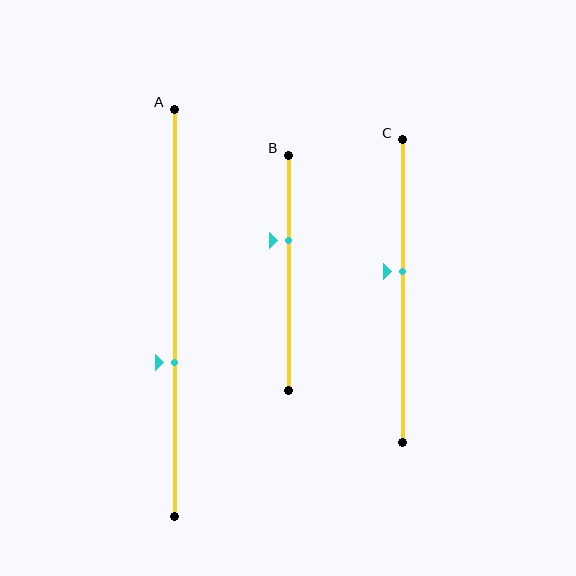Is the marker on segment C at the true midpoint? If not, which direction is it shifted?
No, the marker on segment C is shifted upward by about 6% of the segment length.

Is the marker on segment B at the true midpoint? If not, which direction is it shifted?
No, the marker on segment B is shifted upward by about 14% of the segment length.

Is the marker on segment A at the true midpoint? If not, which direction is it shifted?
No, the marker on segment A is shifted downward by about 12% of the segment length.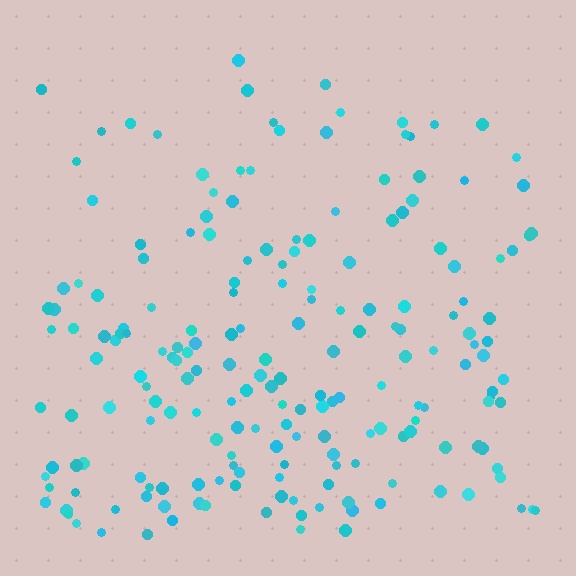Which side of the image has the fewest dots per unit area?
The top.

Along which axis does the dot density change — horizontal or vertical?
Vertical.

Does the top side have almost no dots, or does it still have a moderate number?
Still a moderate number, just noticeably fewer than the bottom.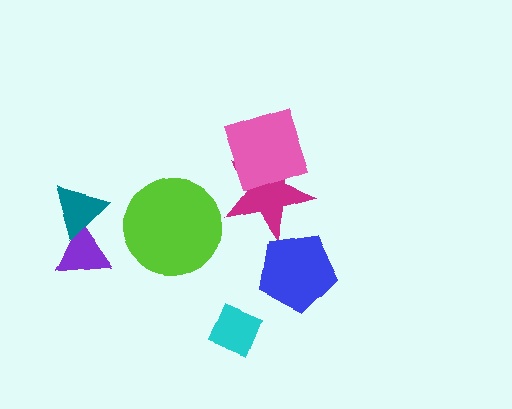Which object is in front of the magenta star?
The pink square is in front of the magenta star.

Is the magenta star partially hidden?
Yes, it is partially covered by another shape.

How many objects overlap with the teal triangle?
1 object overlaps with the teal triangle.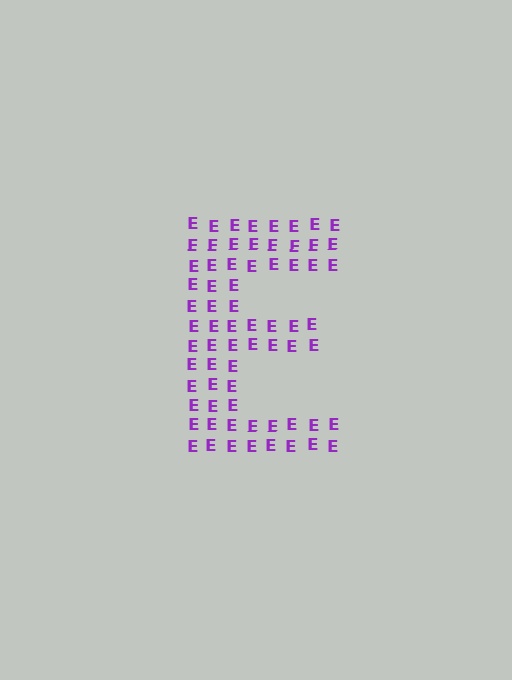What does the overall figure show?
The overall figure shows the letter E.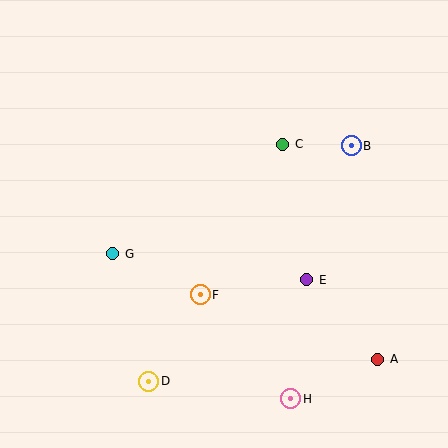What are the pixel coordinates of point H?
Point H is at (291, 399).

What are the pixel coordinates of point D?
Point D is at (149, 381).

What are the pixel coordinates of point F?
Point F is at (200, 295).